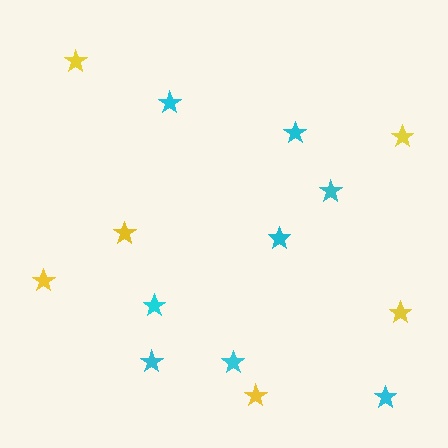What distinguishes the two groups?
There are 2 groups: one group of cyan stars (8) and one group of yellow stars (6).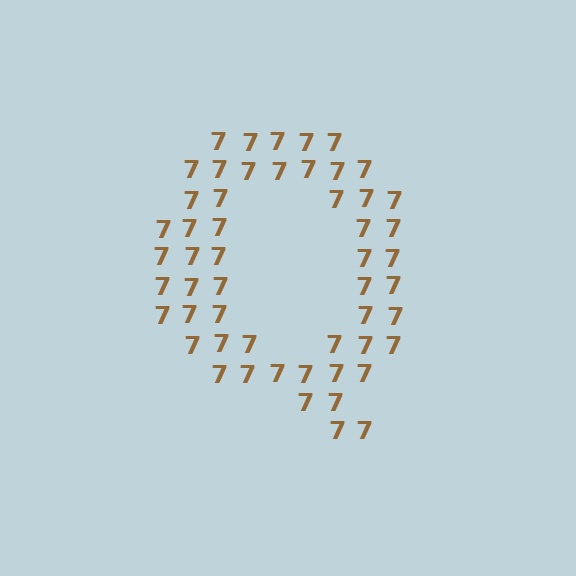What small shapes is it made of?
It is made of small digit 7's.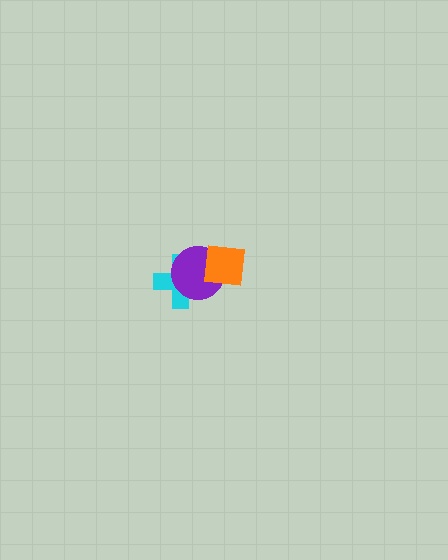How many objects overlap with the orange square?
1 object overlaps with the orange square.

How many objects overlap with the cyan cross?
1 object overlaps with the cyan cross.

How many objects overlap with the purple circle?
2 objects overlap with the purple circle.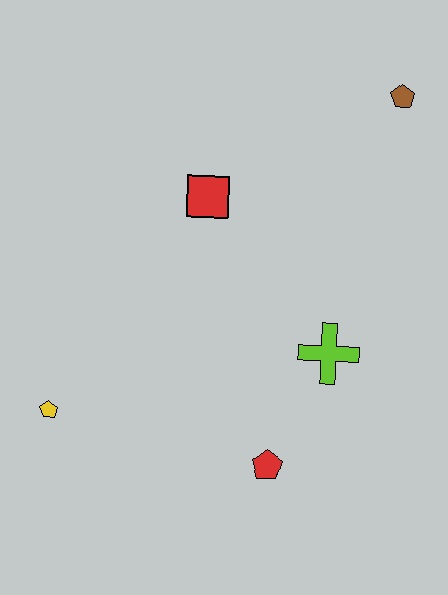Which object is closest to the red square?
The lime cross is closest to the red square.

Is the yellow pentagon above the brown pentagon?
No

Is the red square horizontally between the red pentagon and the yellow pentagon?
Yes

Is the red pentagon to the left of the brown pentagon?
Yes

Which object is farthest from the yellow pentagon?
The brown pentagon is farthest from the yellow pentagon.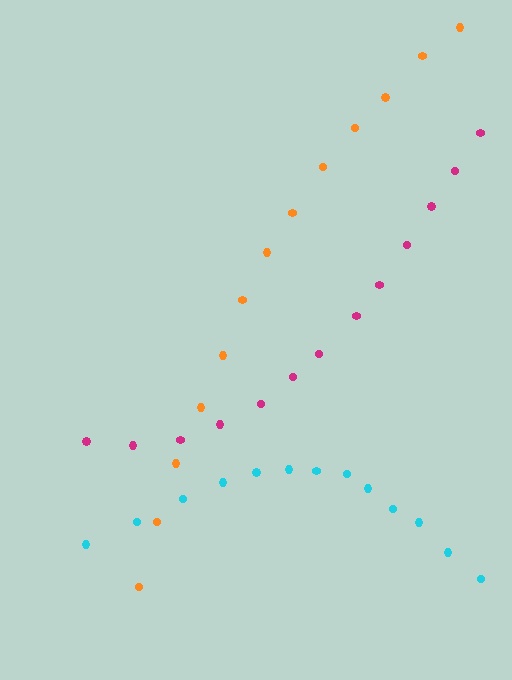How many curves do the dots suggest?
There are 3 distinct paths.